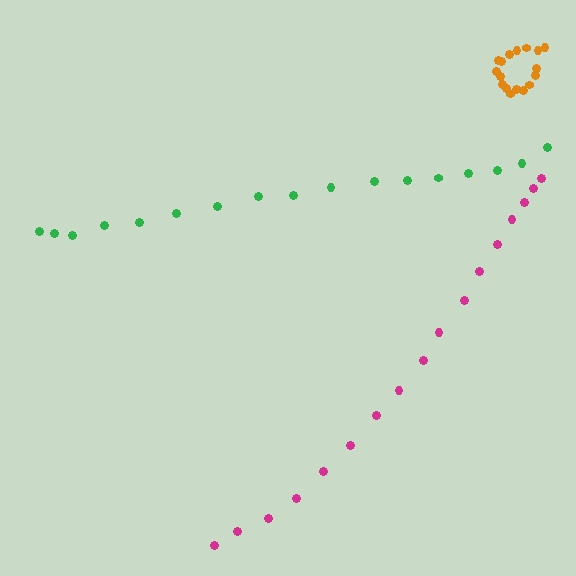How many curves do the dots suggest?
There are 3 distinct paths.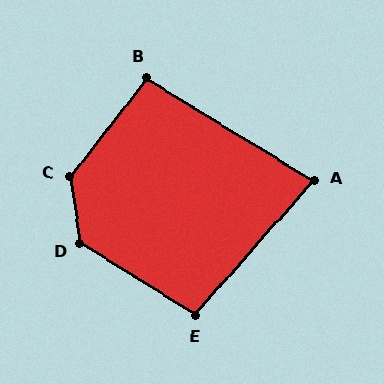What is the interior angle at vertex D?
Approximately 131 degrees (obtuse).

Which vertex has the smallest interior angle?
A, at approximately 80 degrees.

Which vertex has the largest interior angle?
C, at approximately 134 degrees.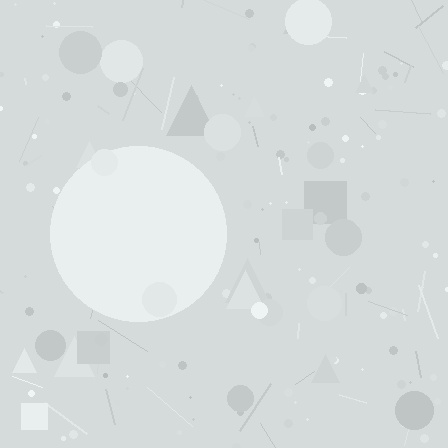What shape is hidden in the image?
A circle is hidden in the image.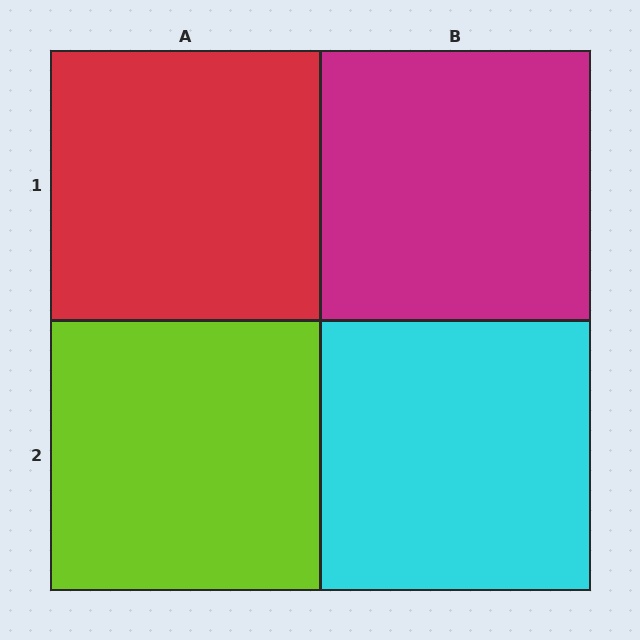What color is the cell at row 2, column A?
Lime.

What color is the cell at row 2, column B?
Cyan.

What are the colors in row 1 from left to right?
Red, magenta.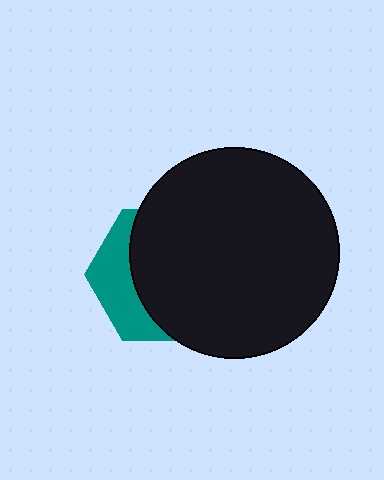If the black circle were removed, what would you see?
You would see the complete teal hexagon.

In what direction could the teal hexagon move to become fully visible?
The teal hexagon could move left. That would shift it out from behind the black circle entirely.